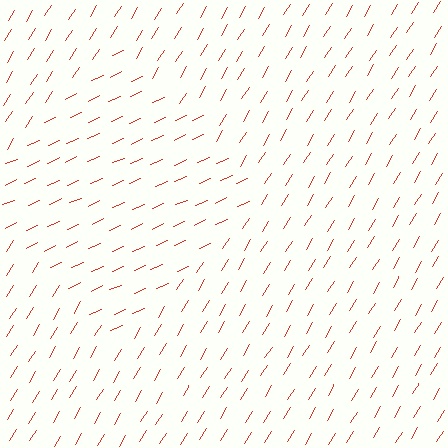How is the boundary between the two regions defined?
The boundary is defined purely by a change in line orientation (approximately 34 degrees difference). All lines are the same color and thickness.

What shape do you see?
I see a diamond.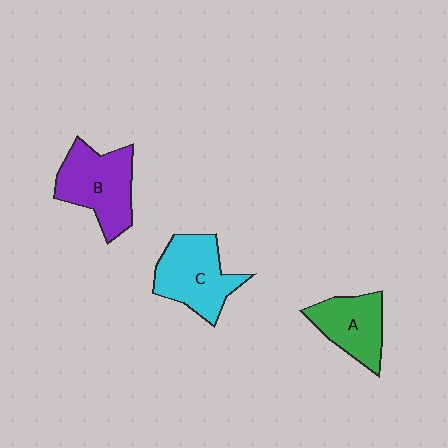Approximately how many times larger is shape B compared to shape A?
Approximately 1.3 times.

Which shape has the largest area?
Shape B (purple).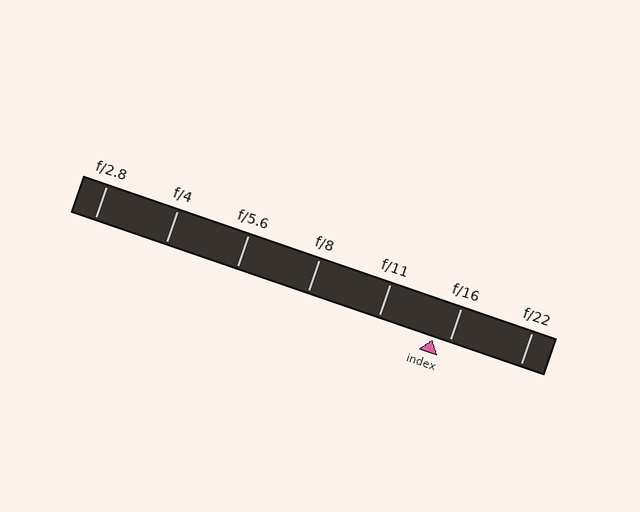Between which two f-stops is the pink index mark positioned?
The index mark is between f/11 and f/16.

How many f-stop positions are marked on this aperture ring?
There are 7 f-stop positions marked.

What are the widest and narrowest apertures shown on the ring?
The widest aperture shown is f/2.8 and the narrowest is f/22.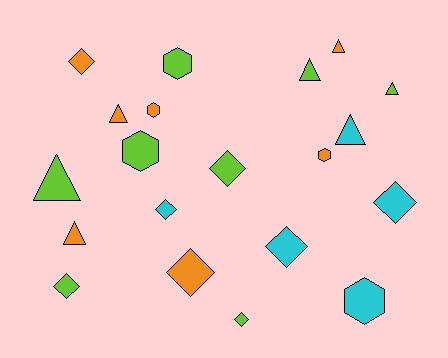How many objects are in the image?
There are 20 objects.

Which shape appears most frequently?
Diamond, with 8 objects.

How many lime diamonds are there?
There are 3 lime diamonds.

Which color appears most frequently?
Lime, with 8 objects.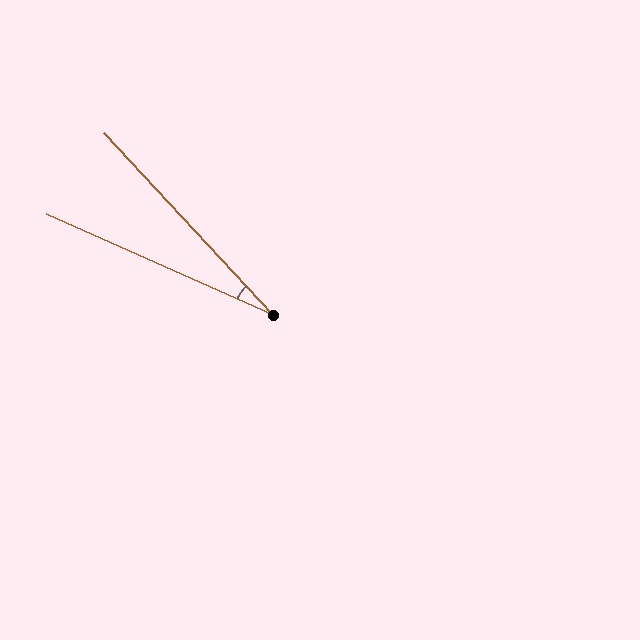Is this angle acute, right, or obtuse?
It is acute.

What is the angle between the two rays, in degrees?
Approximately 23 degrees.